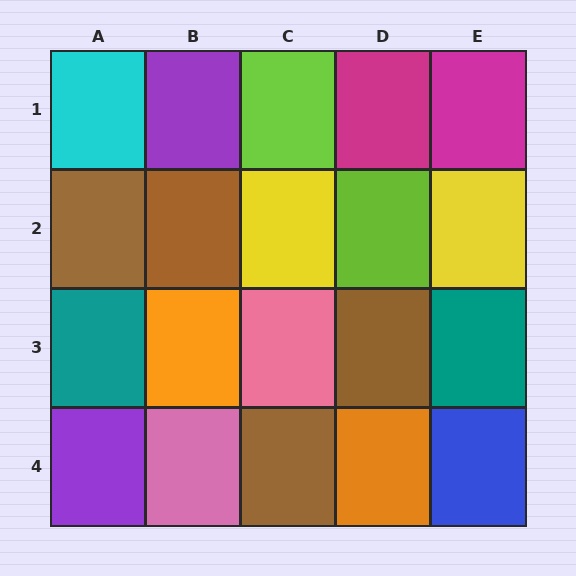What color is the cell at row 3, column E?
Teal.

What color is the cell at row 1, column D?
Magenta.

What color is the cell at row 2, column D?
Lime.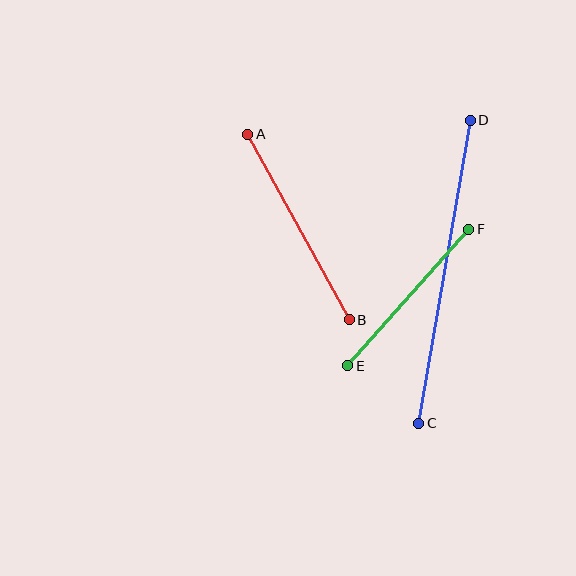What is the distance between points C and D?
The distance is approximately 307 pixels.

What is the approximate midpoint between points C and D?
The midpoint is at approximately (444, 272) pixels.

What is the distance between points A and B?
The distance is approximately 212 pixels.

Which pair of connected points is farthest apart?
Points C and D are farthest apart.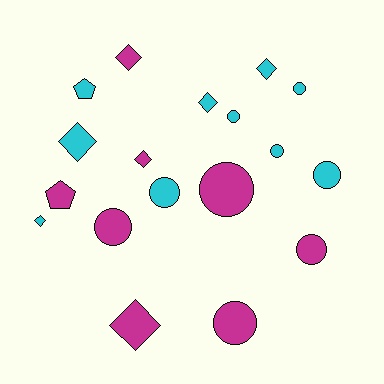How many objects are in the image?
There are 18 objects.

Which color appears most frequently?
Cyan, with 10 objects.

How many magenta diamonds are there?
There are 3 magenta diamonds.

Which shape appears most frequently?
Circle, with 9 objects.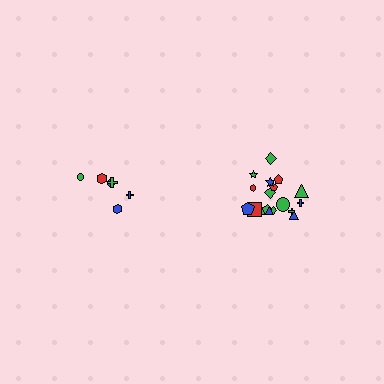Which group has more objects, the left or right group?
The right group.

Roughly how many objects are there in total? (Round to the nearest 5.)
Roughly 25 objects in total.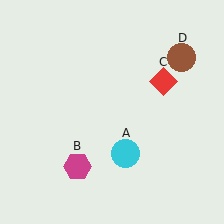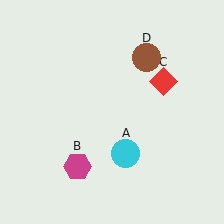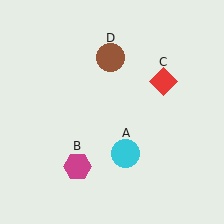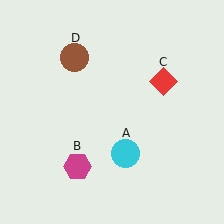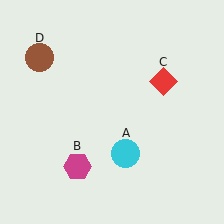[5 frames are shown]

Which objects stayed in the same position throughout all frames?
Cyan circle (object A) and magenta hexagon (object B) and red diamond (object C) remained stationary.